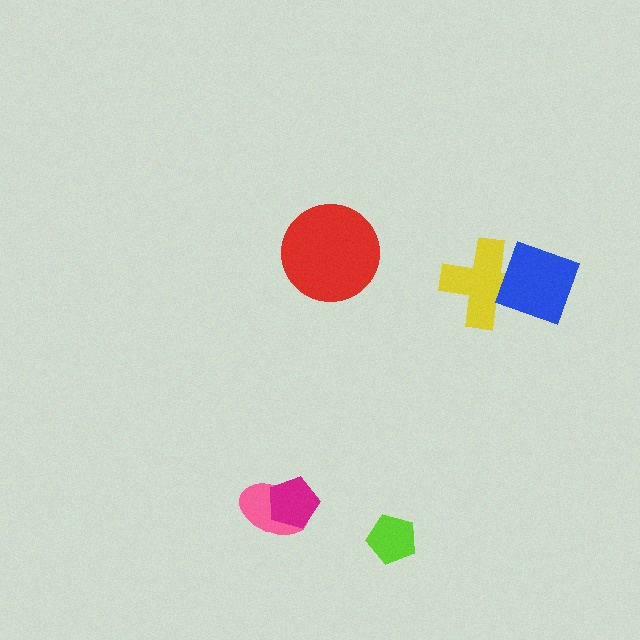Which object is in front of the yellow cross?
The blue diamond is in front of the yellow cross.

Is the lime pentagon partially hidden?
No, no other shape covers it.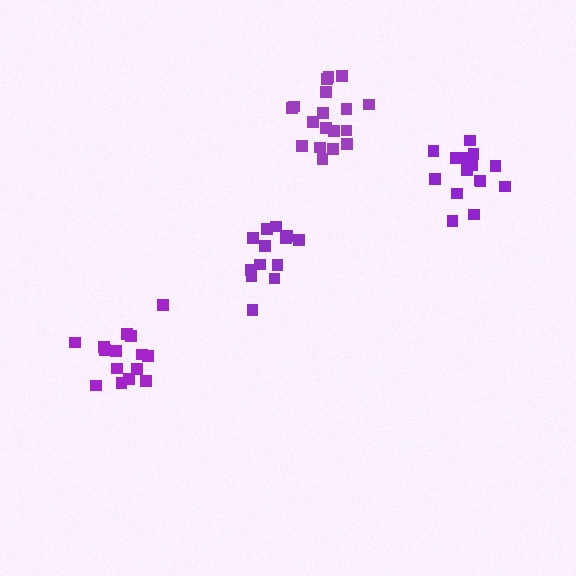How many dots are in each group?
Group 1: 15 dots, Group 2: 19 dots, Group 3: 14 dots, Group 4: 15 dots (63 total).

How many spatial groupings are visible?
There are 4 spatial groupings.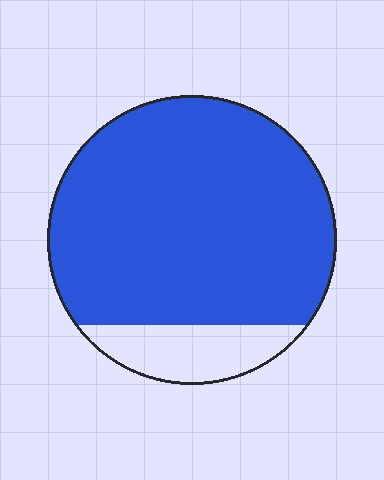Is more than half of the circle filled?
Yes.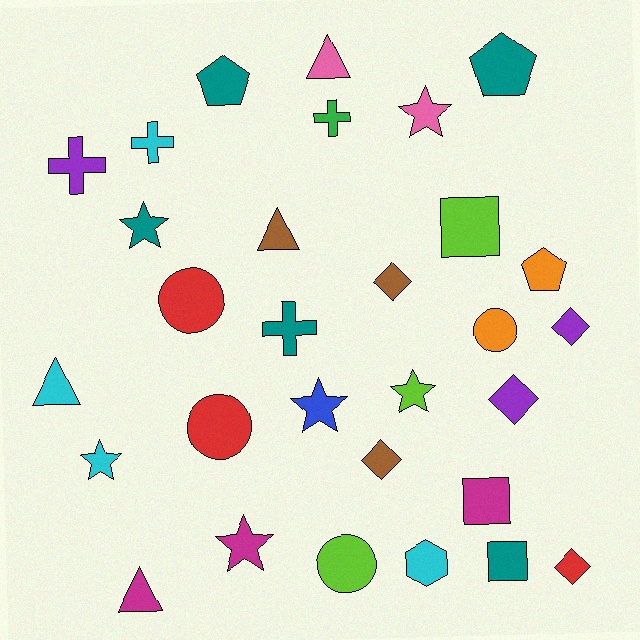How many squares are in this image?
There are 3 squares.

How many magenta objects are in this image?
There are 3 magenta objects.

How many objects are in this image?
There are 30 objects.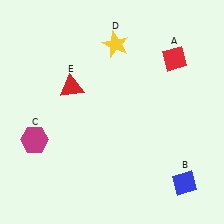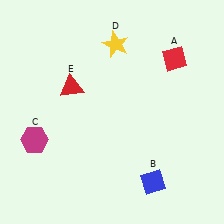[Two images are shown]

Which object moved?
The blue diamond (B) moved left.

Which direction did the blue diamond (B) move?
The blue diamond (B) moved left.